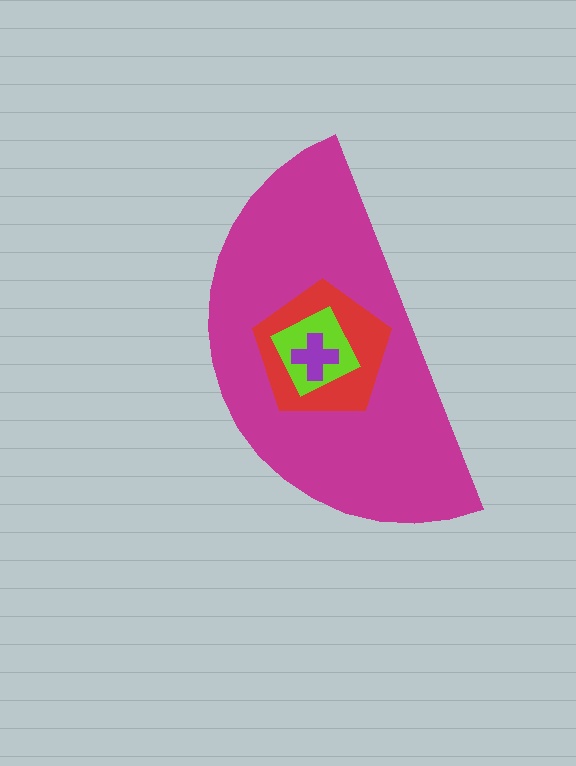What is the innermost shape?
The purple cross.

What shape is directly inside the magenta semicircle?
The red pentagon.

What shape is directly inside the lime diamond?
The purple cross.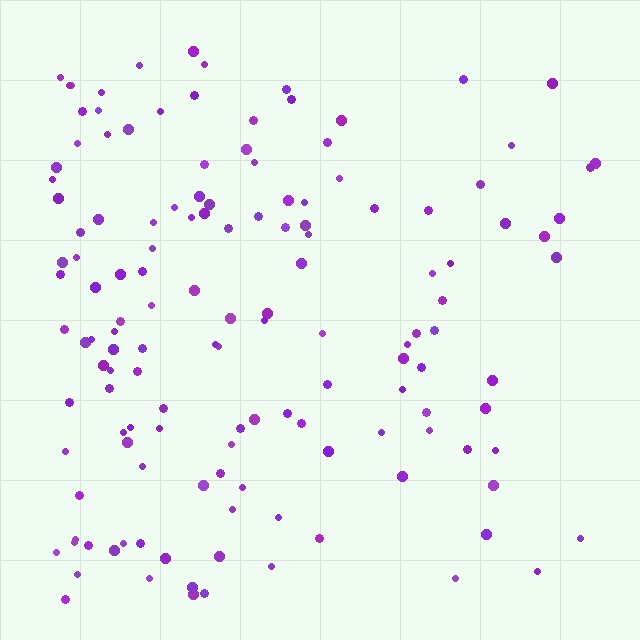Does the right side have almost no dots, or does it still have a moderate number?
Still a moderate number, just noticeably fewer than the left.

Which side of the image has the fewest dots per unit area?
The right.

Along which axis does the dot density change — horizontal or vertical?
Horizontal.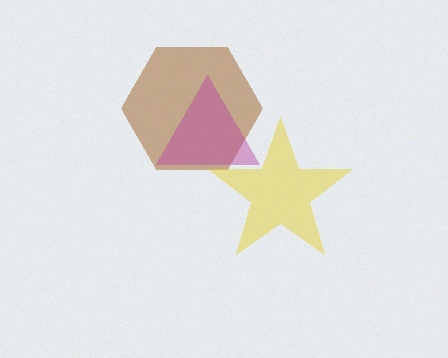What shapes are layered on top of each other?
The layered shapes are: a brown hexagon, a magenta triangle, a yellow star.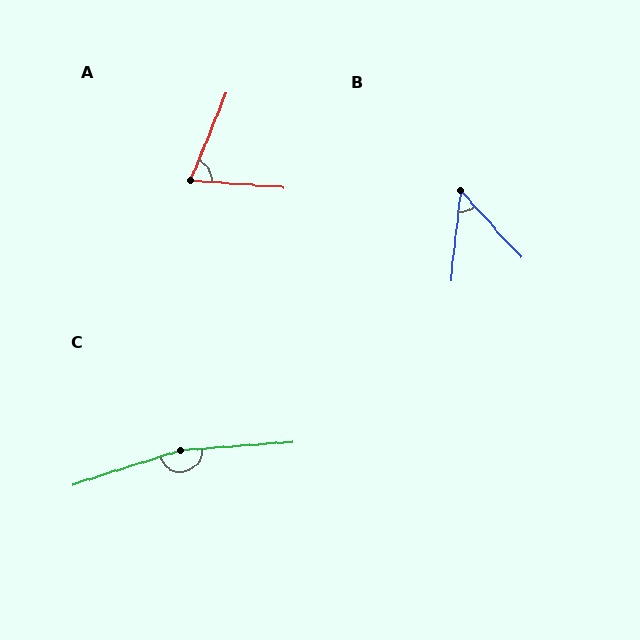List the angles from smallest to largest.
B (49°), A (72°), C (166°).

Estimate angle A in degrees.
Approximately 72 degrees.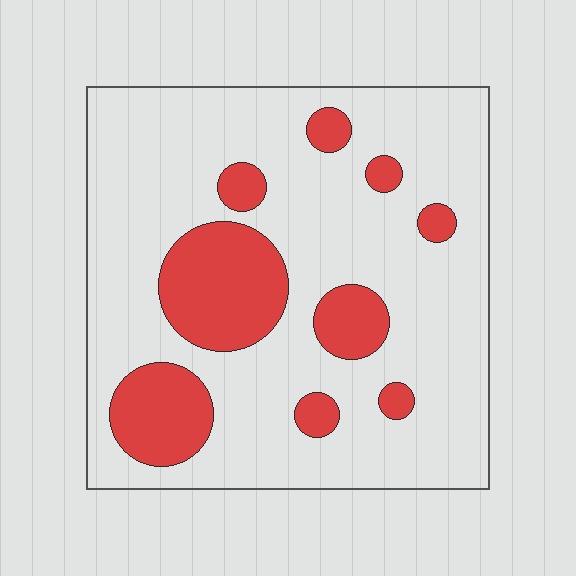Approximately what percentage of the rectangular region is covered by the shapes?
Approximately 20%.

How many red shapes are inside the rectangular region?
9.